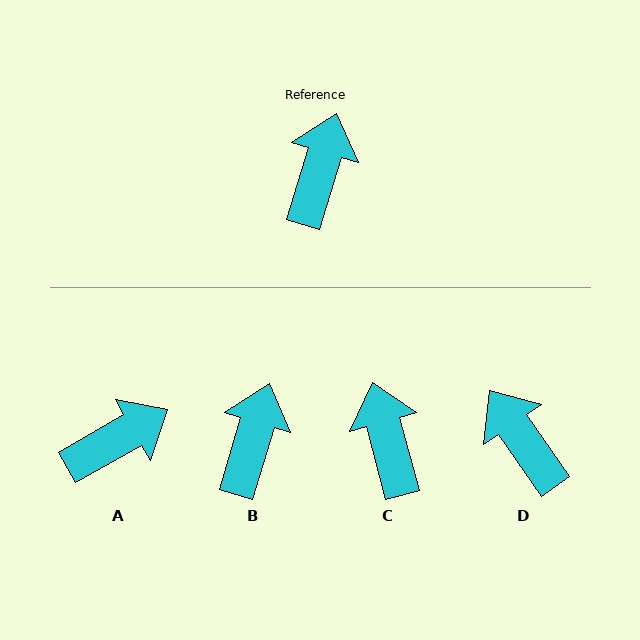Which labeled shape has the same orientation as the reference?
B.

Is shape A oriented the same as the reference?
No, it is off by about 43 degrees.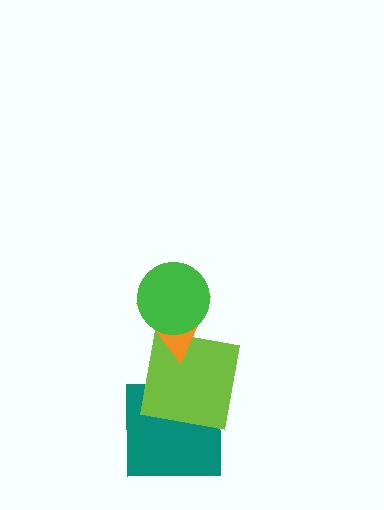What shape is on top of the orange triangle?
The green circle is on top of the orange triangle.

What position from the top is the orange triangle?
The orange triangle is 2nd from the top.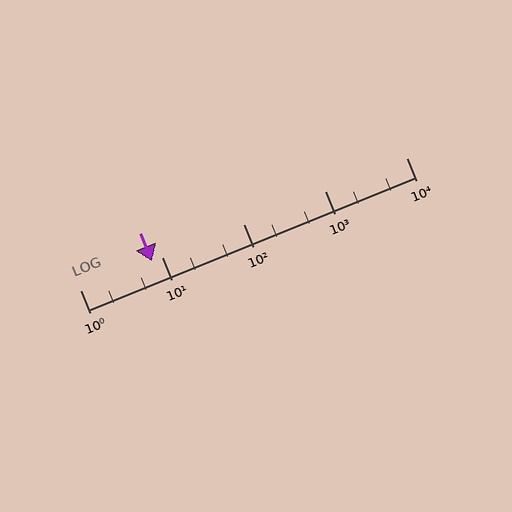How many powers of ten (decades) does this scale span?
The scale spans 4 decades, from 1 to 10000.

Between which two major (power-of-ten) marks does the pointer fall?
The pointer is between 1 and 10.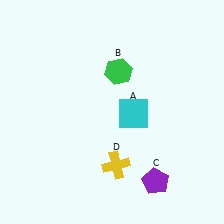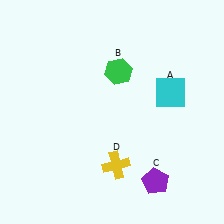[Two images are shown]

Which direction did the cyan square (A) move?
The cyan square (A) moved right.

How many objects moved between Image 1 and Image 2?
1 object moved between the two images.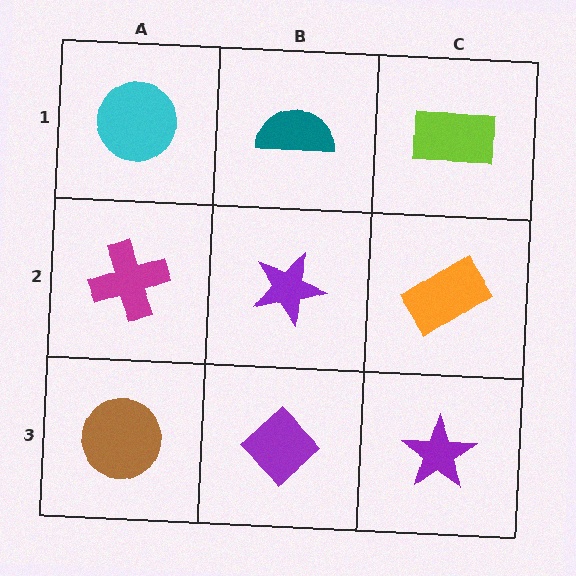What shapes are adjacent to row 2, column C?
A lime rectangle (row 1, column C), a purple star (row 3, column C), a purple star (row 2, column B).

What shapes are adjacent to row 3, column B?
A purple star (row 2, column B), a brown circle (row 3, column A), a purple star (row 3, column C).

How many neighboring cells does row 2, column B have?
4.